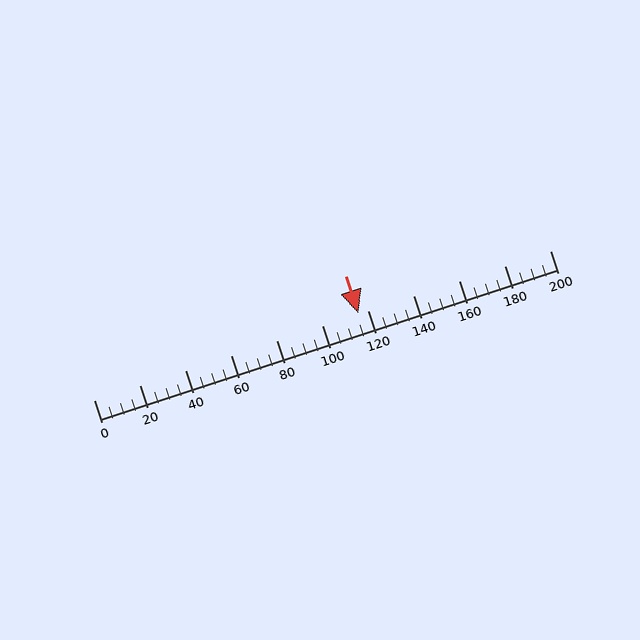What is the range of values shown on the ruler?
The ruler shows values from 0 to 200.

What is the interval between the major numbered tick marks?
The major tick marks are spaced 20 units apart.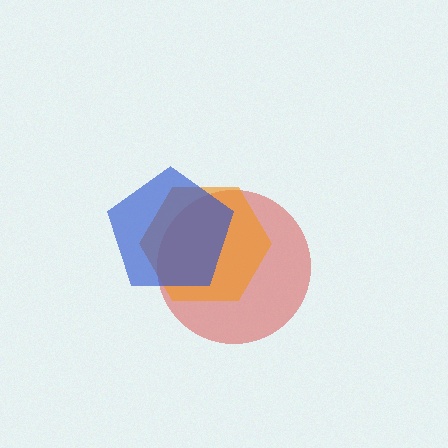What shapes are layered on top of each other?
The layered shapes are: a red circle, an orange hexagon, a blue pentagon.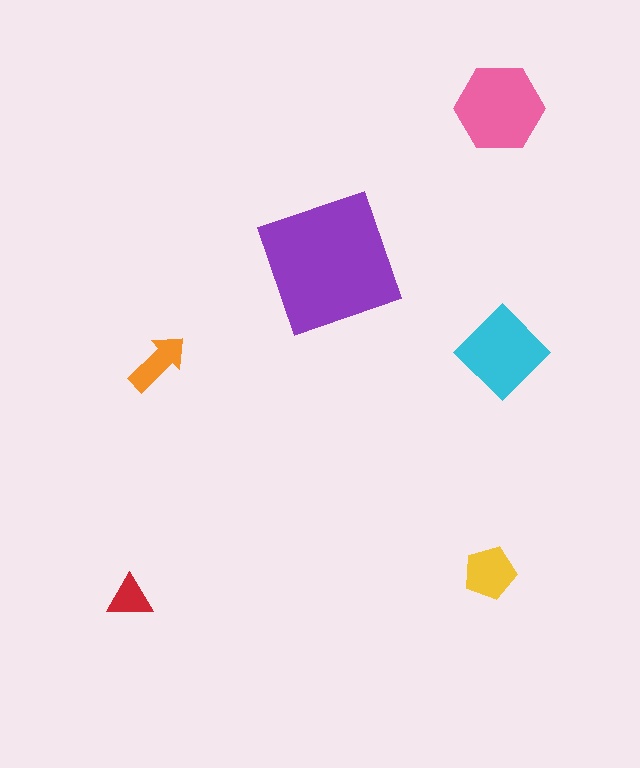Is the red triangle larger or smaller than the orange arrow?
Smaller.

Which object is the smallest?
The red triangle.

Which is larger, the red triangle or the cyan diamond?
The cyan diamond.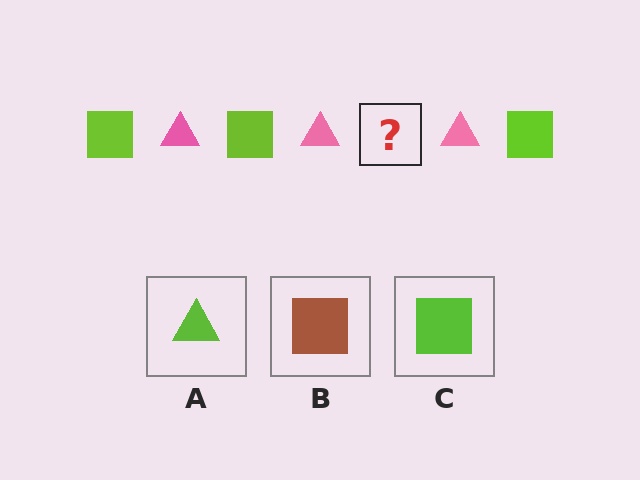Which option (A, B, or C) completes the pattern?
C.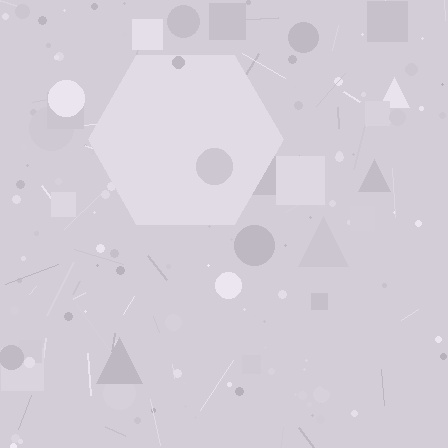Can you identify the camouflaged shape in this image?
The camouflaged shape is a hexagon.